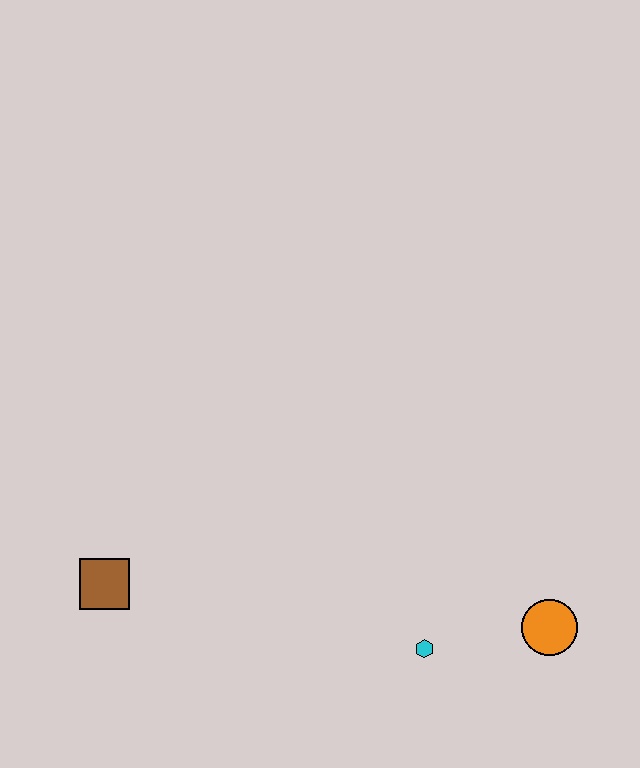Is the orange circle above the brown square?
No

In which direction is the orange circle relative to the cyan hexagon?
The orange circle is to the right of the cyan hexagon.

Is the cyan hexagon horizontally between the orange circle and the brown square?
Yes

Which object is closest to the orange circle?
The cyan hexagon is closest to the orange circle.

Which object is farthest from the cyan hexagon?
The brown square is farthest from the cyan hexagon.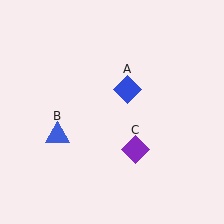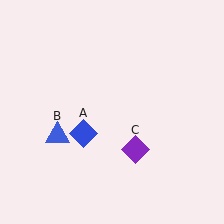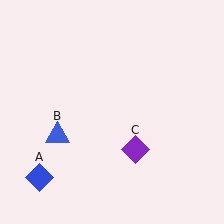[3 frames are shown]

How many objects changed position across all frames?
1 object changed position: blue diamond (object A).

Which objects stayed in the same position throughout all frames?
Blue triangle (object B) and purple diamond (object C) remained stationary.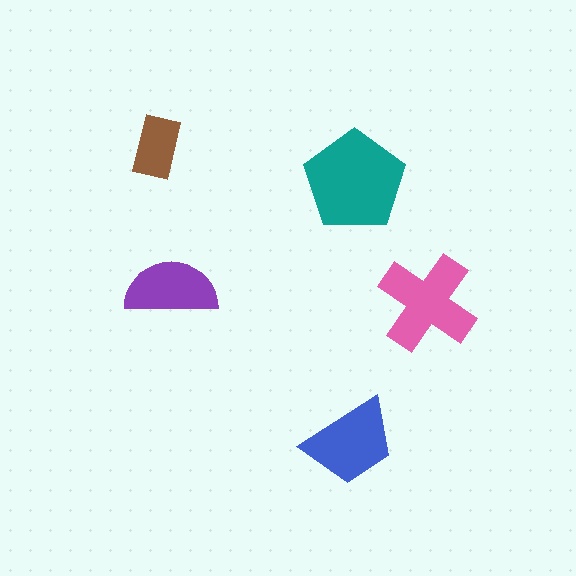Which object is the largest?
The teal pentagon.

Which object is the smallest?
The brown rectangle.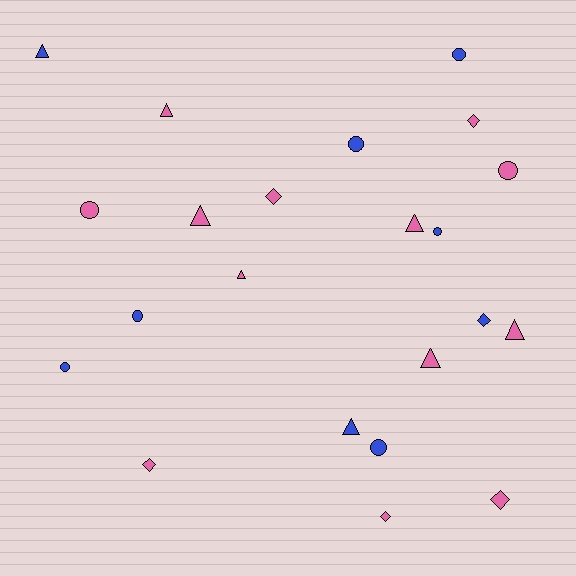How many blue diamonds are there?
There is 1 blue diamond.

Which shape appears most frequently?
Triangle, with 8 objects.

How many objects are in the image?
There are 22 objects.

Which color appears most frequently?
Pink, with 13 objects.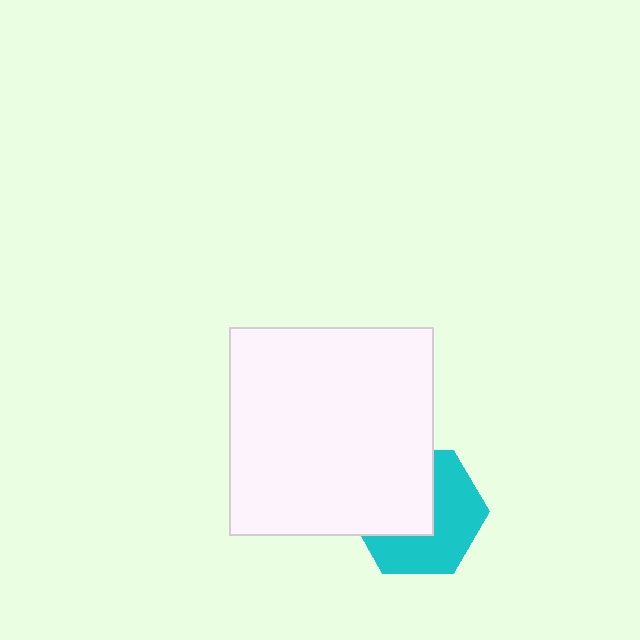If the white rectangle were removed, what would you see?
You would see the complete cyan hexagon.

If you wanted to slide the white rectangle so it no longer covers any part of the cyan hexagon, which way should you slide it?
Slide it toward the upper-left — that is the most direct way to separate the two shapes.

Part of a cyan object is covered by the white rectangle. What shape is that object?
It is a hexagon.